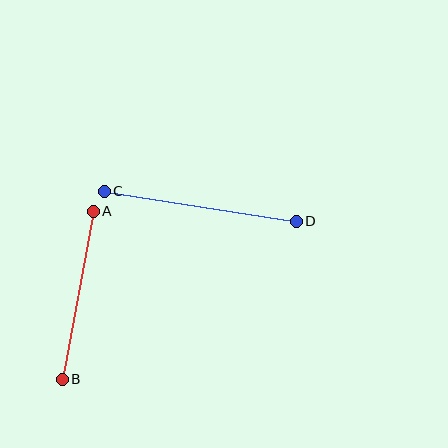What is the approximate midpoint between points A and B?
The midpoint is at approximately (78, 295) pixels.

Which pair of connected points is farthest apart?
Points C and D are farthest apart.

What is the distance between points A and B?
The distance is approximately 171 pixels.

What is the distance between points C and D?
The distance is approximately 194 pixels.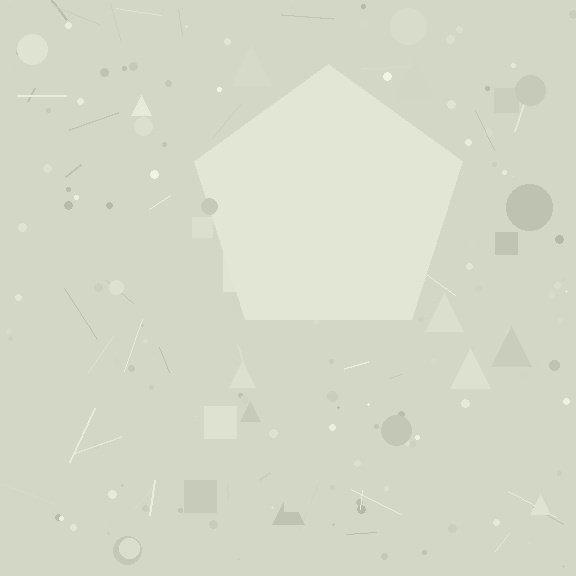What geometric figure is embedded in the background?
A pentagon is embedded in the background.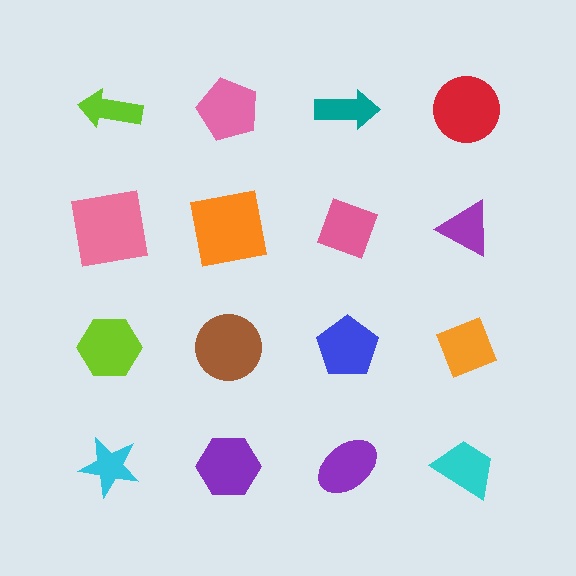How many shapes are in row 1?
4 shapes.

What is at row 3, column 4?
An orange diamond.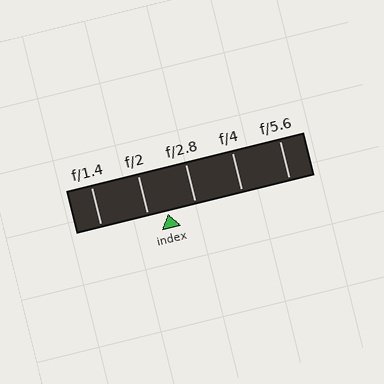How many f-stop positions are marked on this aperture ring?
There are 5 f-stop positions marked.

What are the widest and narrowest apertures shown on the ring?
The widest aperture shown is f/1.4 and the narrowest is f/5.6.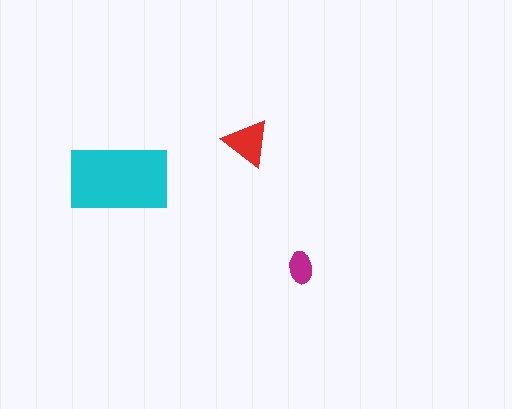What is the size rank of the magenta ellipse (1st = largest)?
3rd.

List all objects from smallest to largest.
The magenta ellipse, the red triangle, the cyan rectangle.